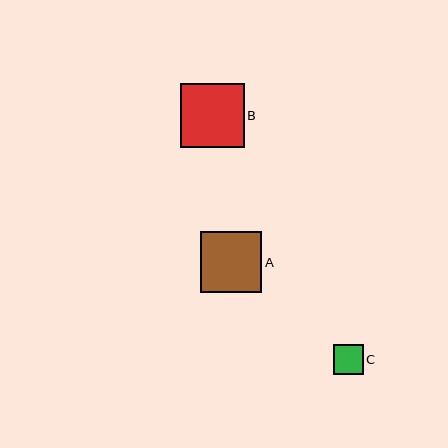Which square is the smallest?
Square C is the smallest with a size of approximately 30 pixels.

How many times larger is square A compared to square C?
Square A is approximately 2.1 times the size of square C.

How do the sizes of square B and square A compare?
Square B and square A are approximately the same size.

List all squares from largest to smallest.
From largest to smallest: B, A, C.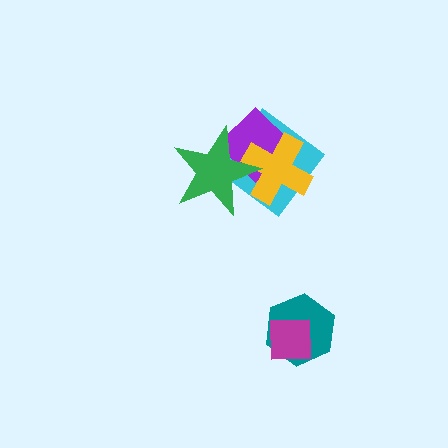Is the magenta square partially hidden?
No, no other shape covers it.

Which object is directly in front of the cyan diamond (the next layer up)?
The purple diamond is directly in front of the cyan diamond.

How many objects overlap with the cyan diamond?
3 objects overlap with the cyan diamond.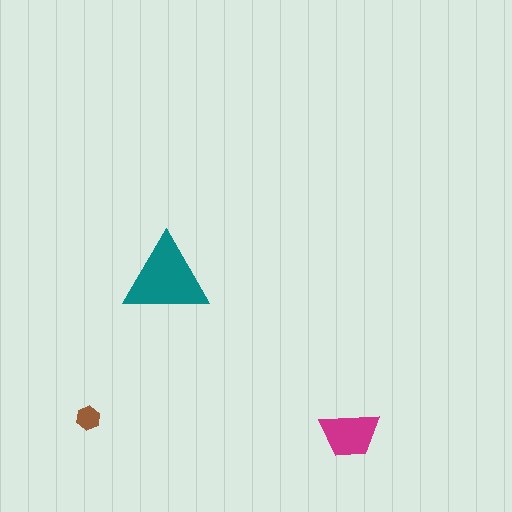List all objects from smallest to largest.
The brown hexagon, the magenta trapezoid, the teal triangle.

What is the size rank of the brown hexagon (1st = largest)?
3rd.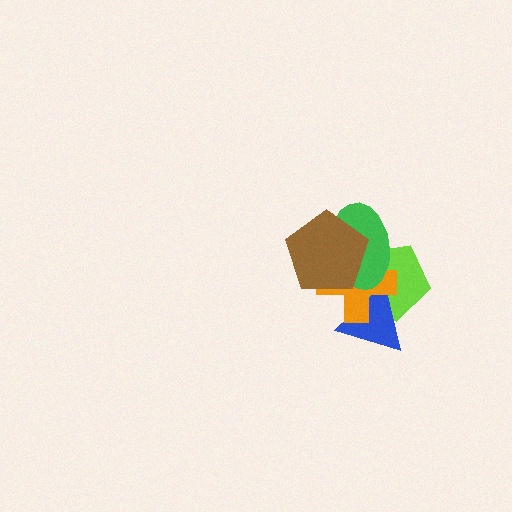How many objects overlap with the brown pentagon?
3 objects overlap with the brown pentagon.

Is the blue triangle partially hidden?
Yes, it is partially covered by another shape.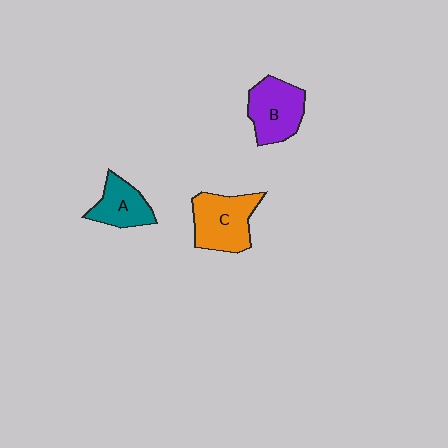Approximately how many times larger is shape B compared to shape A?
Approximately 1.3 times.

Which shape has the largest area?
Shape C (orange).